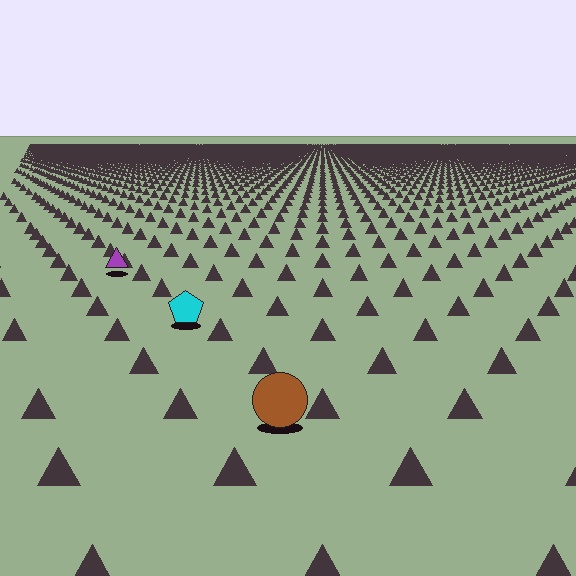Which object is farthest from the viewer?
The purple triangle is farthest from the viewer. It appears smaller and the ground texture around it is denser.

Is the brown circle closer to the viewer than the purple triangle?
Yes. The brown circle is closer — you can tell from the texture gradient: the ground texture is coarser near it.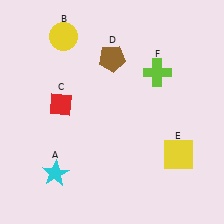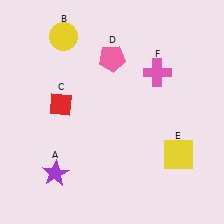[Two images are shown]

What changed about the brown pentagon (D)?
In Image 1, D is brown. In Image 2, it changed to pink.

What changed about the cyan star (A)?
In Image 1, A is cyan. In Image 2, it changed to purple.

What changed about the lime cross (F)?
In Image 1, F is lime. In Image 2, it changed to pink.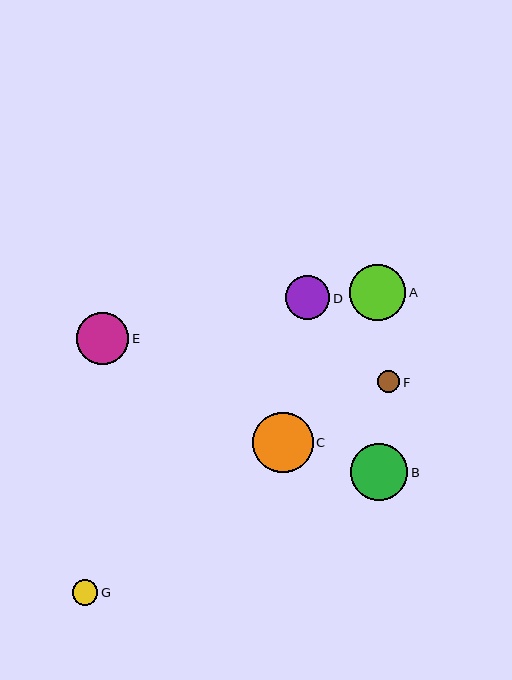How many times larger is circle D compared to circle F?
Circle D is approximately 2.0 times the size of circle F.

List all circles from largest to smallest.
From largest to smallest: C, B, A, E, D, G, F.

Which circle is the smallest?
Circle F is the smallest with a size of approximately 22 pixels.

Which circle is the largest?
Circle C is the largest with a size of approximately 60 pixels.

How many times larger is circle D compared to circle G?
Circle D is approximately 1.7 times the size of circle G.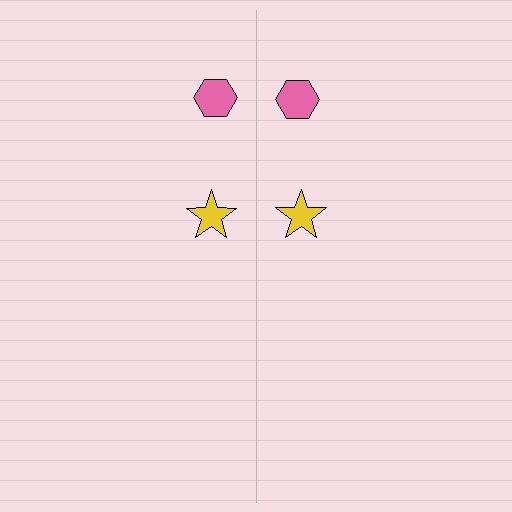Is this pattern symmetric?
Yes, this pattern has bilateral (reflection) symmetry.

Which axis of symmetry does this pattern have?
The pattern has a vertical axis of symmetry running through the center of the image.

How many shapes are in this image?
There are 4 shapes in this image.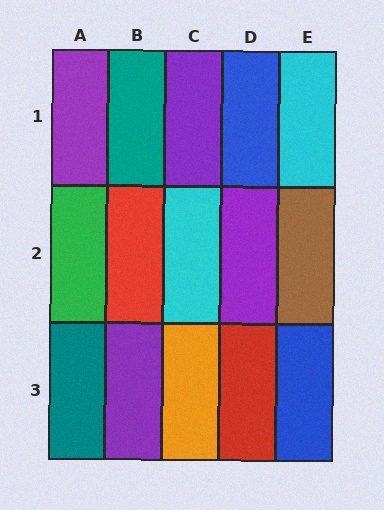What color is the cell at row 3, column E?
Blue.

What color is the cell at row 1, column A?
Purple.